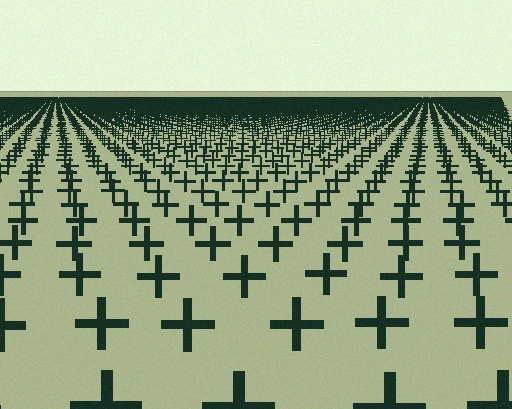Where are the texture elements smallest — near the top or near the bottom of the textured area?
Near the top.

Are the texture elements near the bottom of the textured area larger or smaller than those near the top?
Larger. Near the bottom, elements are closer to the viewer and appear at a bigger on-screen size.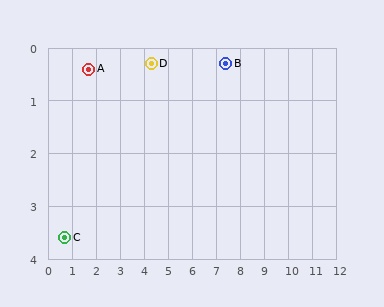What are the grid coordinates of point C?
Point C is at approximately (0.7, 3.6).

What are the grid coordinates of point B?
Point B is at approximately (7.4, 0.3).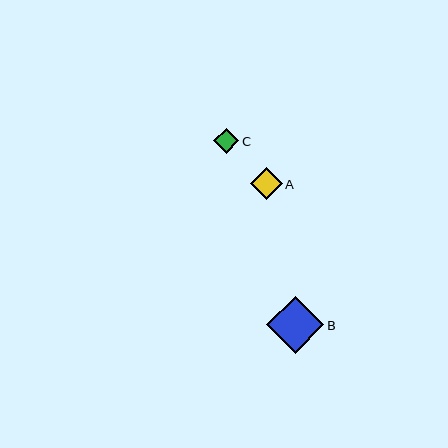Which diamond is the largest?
Diamond B is the largest with a size of approximately 57 pixels.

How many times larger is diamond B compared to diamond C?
Diamond B is approximately 2.3 times the size of diamond C.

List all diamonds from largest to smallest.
From largest to smallest: B, A, C.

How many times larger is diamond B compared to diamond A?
Diamond B is approximately 1.8 times the size of diamond A.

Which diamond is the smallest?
Diamond C is the smallest with a size of approximately 25 pixels.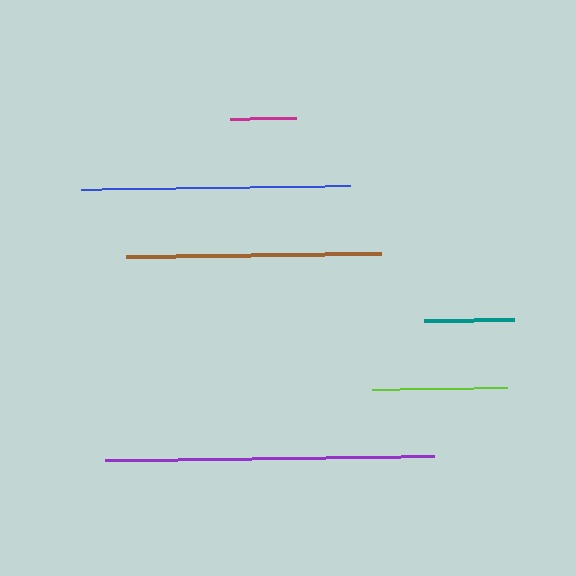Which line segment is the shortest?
The magenta line is the shortest at approximately 66 pixels.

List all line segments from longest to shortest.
From longest to shortest: purple, blue, brown, lime, teal, magenta.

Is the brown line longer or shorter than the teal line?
The brown line is longer than the teal line.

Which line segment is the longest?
The purple line is the longest at approximately 329 pixels.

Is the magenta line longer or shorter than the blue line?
The blue line is longer than the magenta line.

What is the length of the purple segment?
The purple segment is approximately 329 pixels long.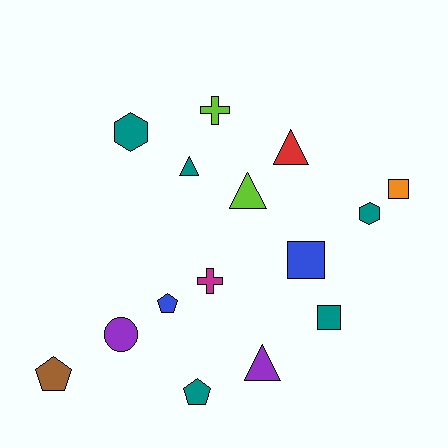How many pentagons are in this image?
There are 3 pentagons.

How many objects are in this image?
There are 15 objects.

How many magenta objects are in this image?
There is 1 magenta object.